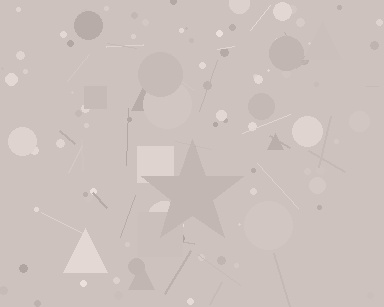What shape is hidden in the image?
A star is hidden in the image.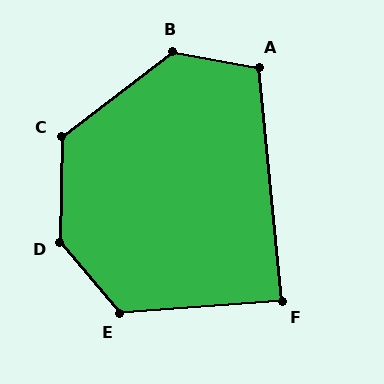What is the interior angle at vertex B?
Approximately 132 degrees (obtuse).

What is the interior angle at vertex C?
Approximately 128 degrees (obtuse).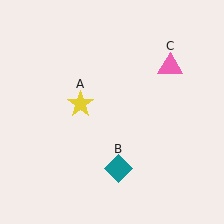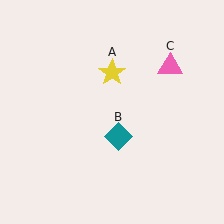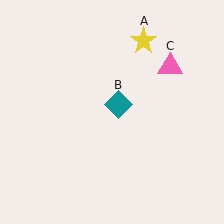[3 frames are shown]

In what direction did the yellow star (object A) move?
The yellow star (object A) moved up and to the right.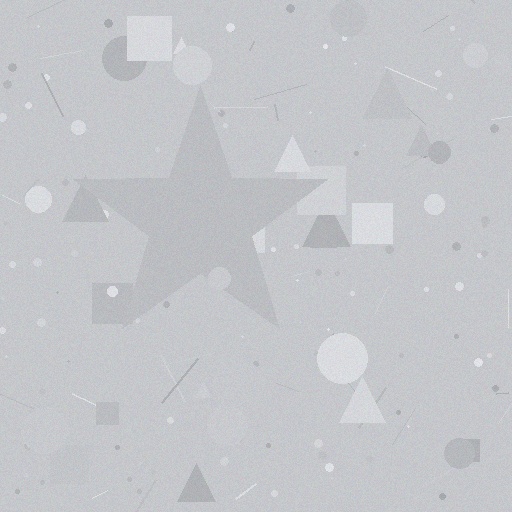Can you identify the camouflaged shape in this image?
The camouflaged shape is a star.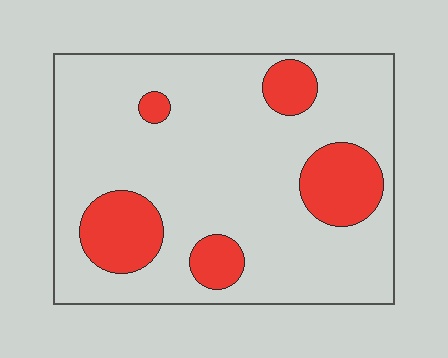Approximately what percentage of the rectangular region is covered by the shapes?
Approximately 20%.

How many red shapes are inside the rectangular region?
5.